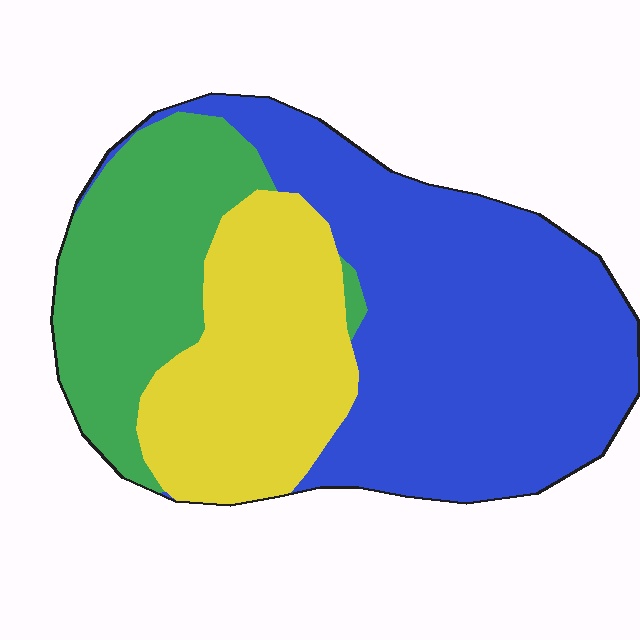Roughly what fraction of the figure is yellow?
Yellow covers 26% of the figure.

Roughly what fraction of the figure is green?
Green takes up less than a quarter of the figure.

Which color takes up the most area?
Blue, at roughly 50%.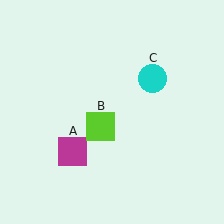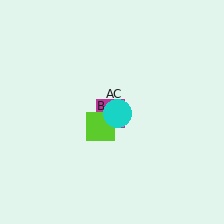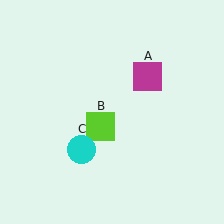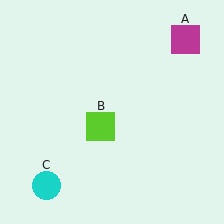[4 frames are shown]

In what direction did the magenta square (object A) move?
The magenta square (object A) moved up and to the right.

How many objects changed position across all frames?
2 objects changed position: magenta square (object A), cyan circle (object C).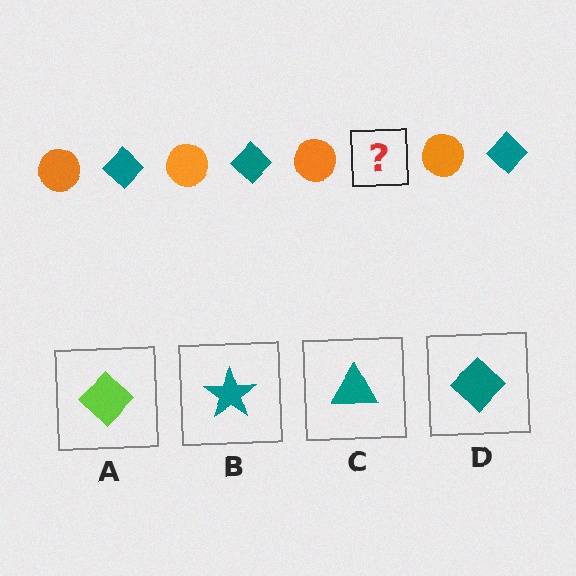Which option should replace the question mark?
Option D.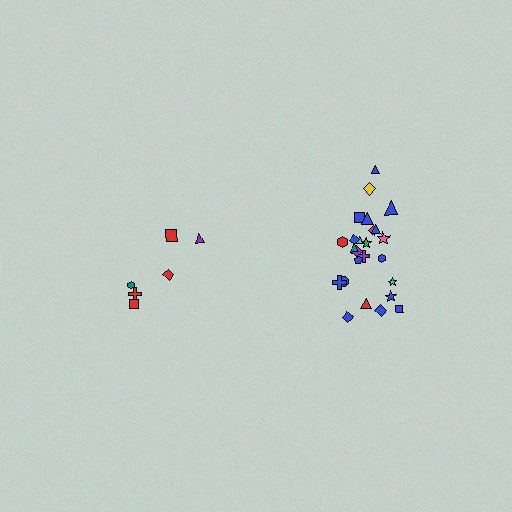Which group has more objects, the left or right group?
The right group.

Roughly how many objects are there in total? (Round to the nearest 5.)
Roughly 30 objects in total.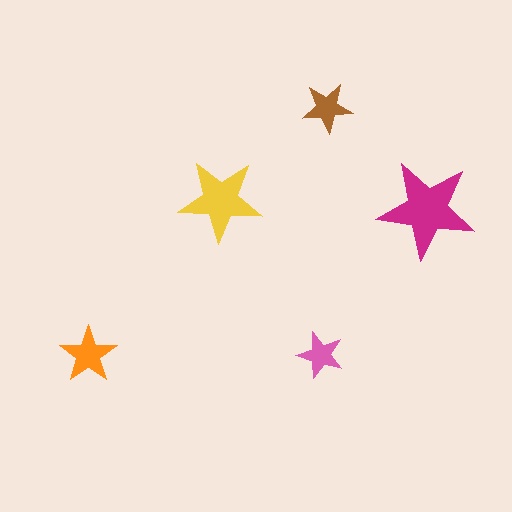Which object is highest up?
The brown star is topmost.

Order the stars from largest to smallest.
the magenta one, the yellow one, the orange one, the brown one, the pink one.